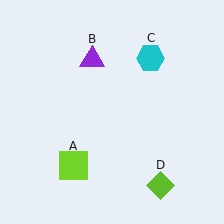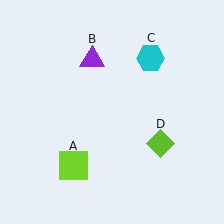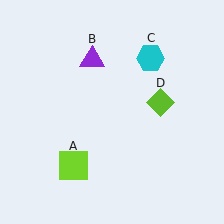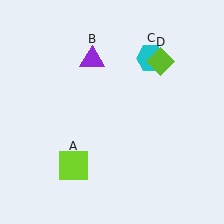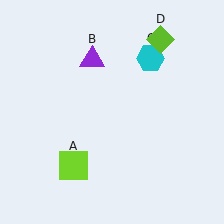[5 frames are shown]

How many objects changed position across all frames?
1 object changed position: lime diamond (object D).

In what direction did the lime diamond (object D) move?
The lime diamond (object D) moved up.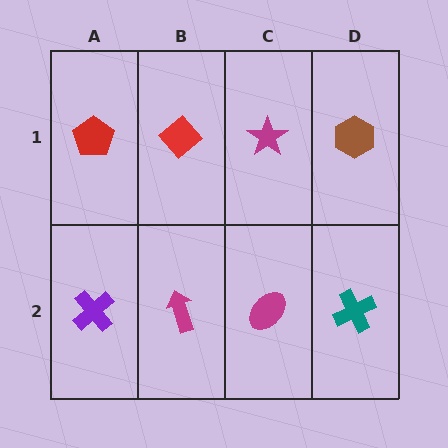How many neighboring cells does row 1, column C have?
3.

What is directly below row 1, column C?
A magenta ellipse.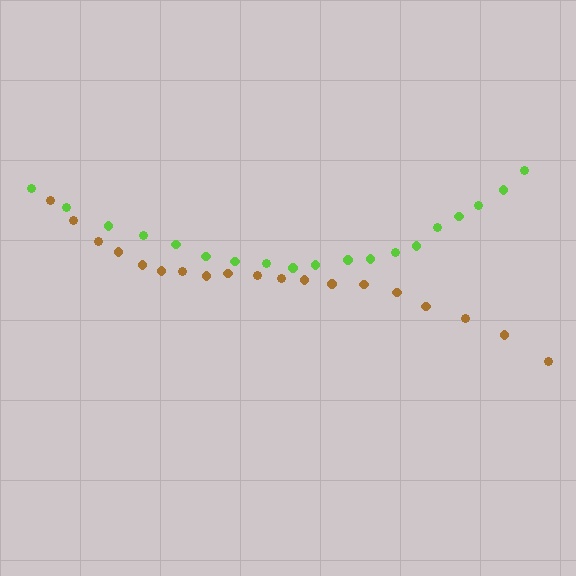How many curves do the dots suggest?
There are 2 distinct paths.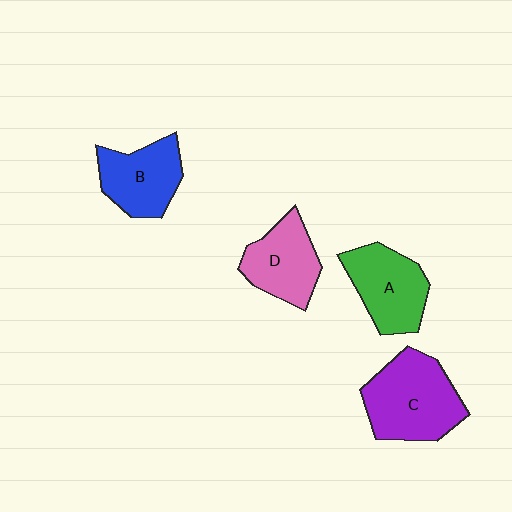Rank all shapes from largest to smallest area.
From largest to smallest: C (purple), A (green), B (blue), D (pink).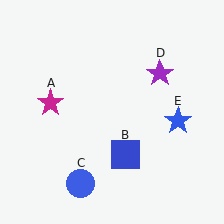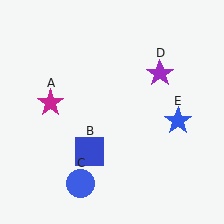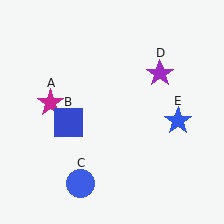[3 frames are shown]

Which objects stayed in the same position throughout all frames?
Magenta star (object A) and blue circle (object C) and purple star (object D) and blue star (object E) remained stationary.